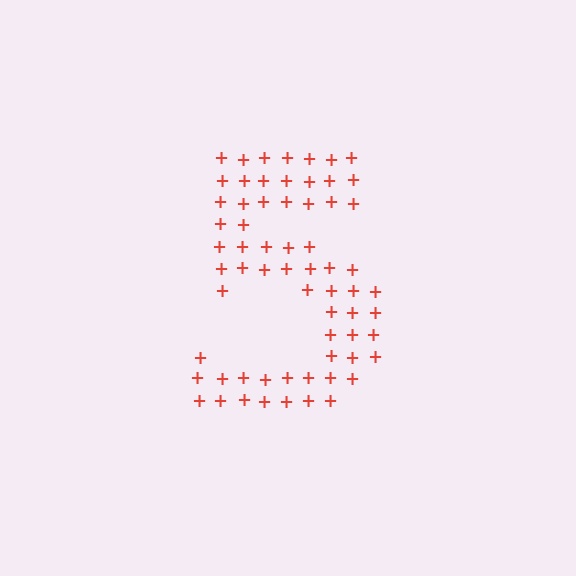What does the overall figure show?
The overall figure shows the digit 5.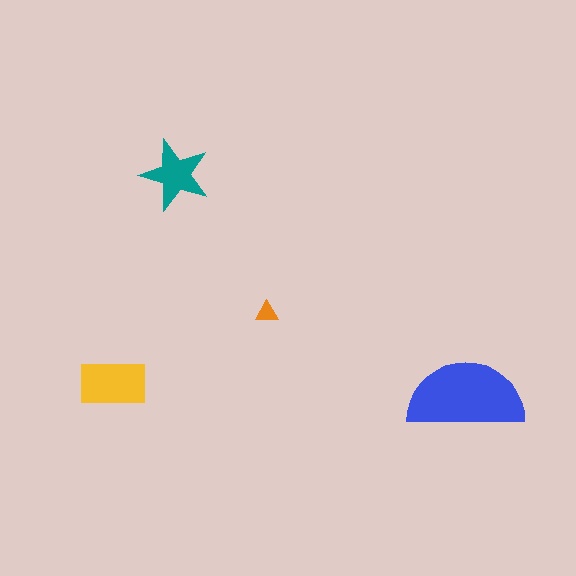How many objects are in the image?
There are 4 objects in the image.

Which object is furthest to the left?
The yellow rectangle is leftmost.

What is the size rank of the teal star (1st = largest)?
3rd.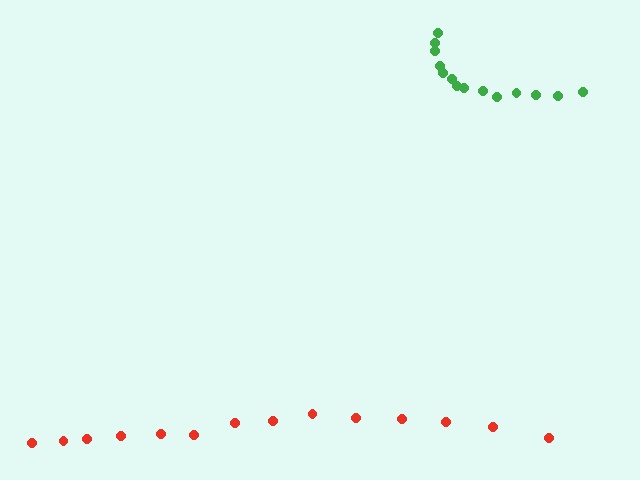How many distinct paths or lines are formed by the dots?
There are 2 distinct paths.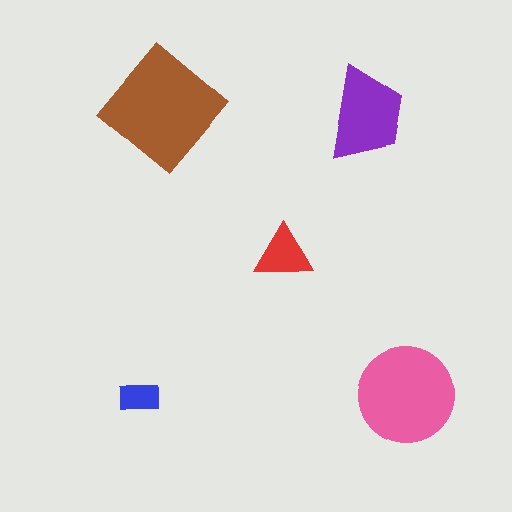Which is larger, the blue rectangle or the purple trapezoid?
The purple trapezoid.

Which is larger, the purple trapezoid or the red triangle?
The purple trapezoid.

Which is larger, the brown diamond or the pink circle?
The brown diamond.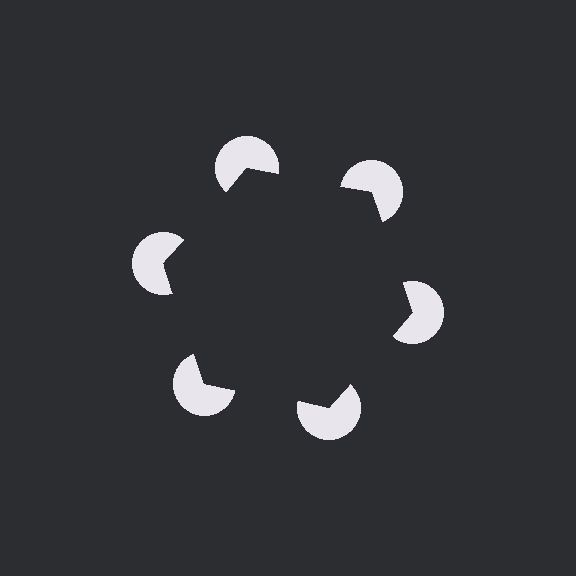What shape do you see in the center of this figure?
An illusory hexagon — its edges are inferred from the aligned wedge cuts in the pac-man discs, not physically drawn.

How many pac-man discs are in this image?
There are 6 — one at each vertex of the illusory hexagon.